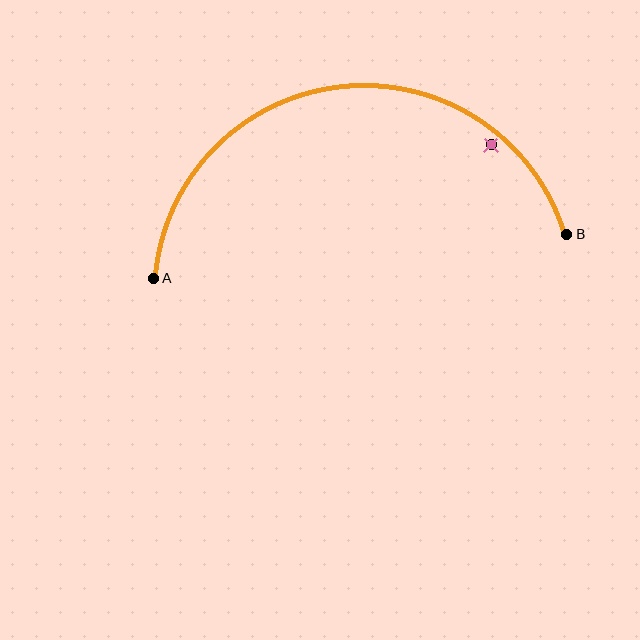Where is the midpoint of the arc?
The arc midpoint is the point on the curve farthest from the straight line joining A and B. It sits above that line.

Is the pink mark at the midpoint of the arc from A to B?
No — the pink mark does not lie on the arc at all. It sits slightly inside the curve.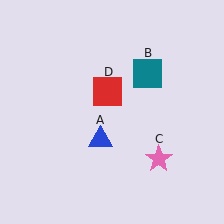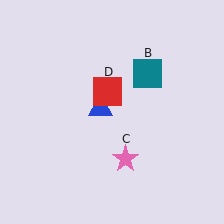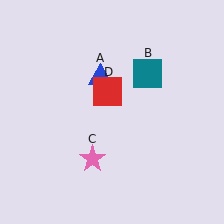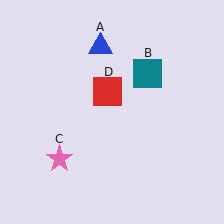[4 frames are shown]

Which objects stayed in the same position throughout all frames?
Teal square (object B) and red square (object D) remained stationary.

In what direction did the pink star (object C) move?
The pink star (object C) moved left.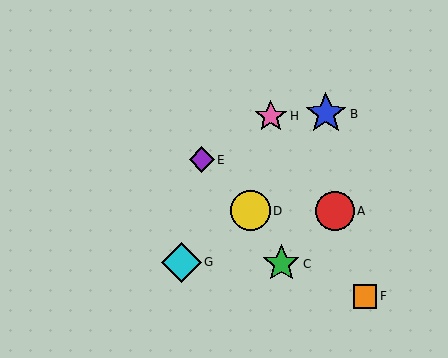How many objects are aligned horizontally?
2 objects (A, D) are aligned horizontally.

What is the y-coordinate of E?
Object E is at y≈160.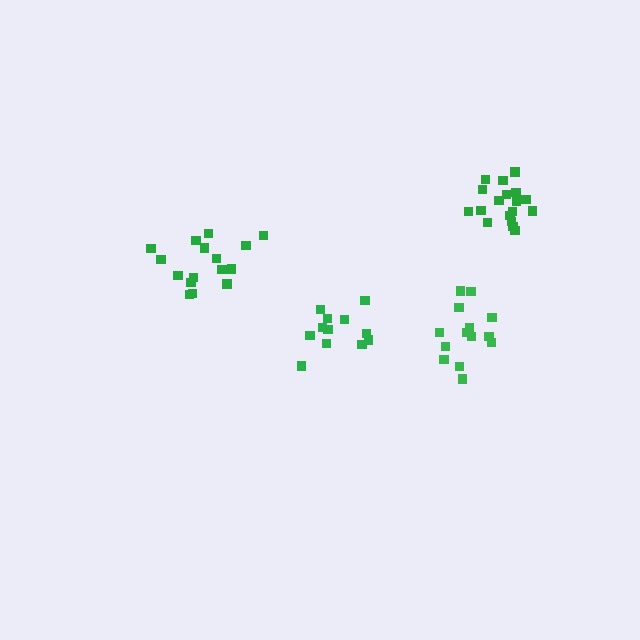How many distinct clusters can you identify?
There are 4 distinct clusters.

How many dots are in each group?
Group 1: 12 dots, Group 2: 17 dots, Group 3: 18 dots, Group 4: 14 dots (61 total).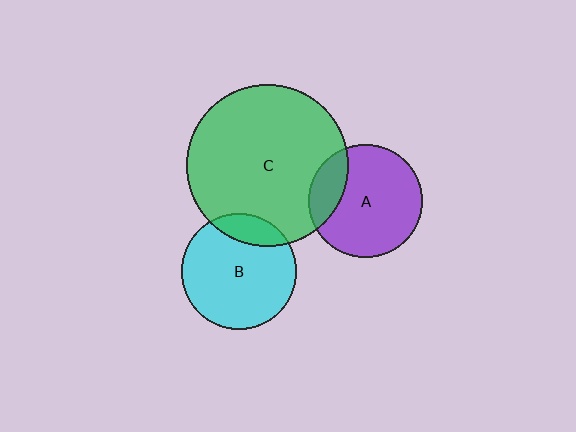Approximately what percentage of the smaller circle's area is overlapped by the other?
Approximately 20%.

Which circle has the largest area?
Circle C (green).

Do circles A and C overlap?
Yes.